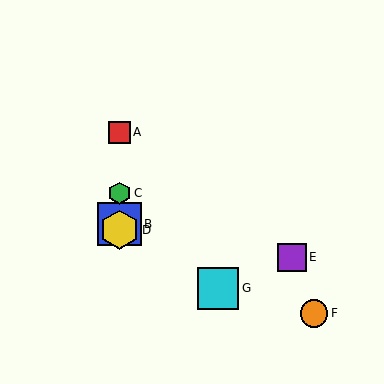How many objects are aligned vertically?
4 objects (A, B, C, D) are aligned vertically.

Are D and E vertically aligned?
No, D is at x≈119 and E is at x≈292.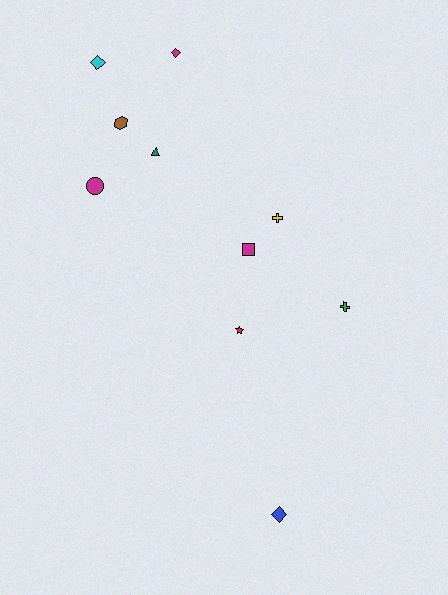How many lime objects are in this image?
There are no lime objects.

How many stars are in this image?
There is 1 star.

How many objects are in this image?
There are 10 objects.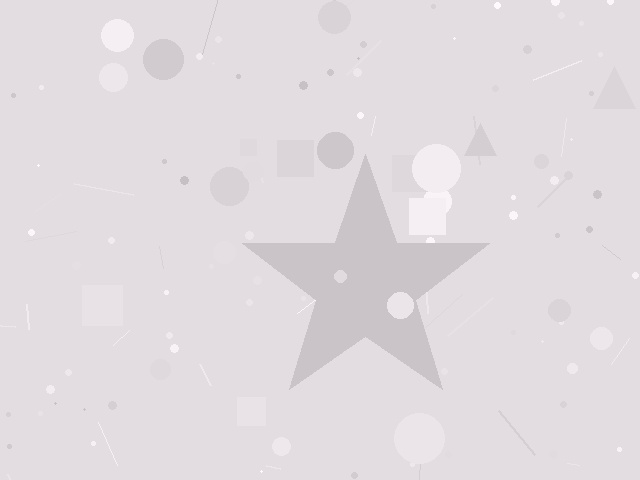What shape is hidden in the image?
A star is hidden in the image.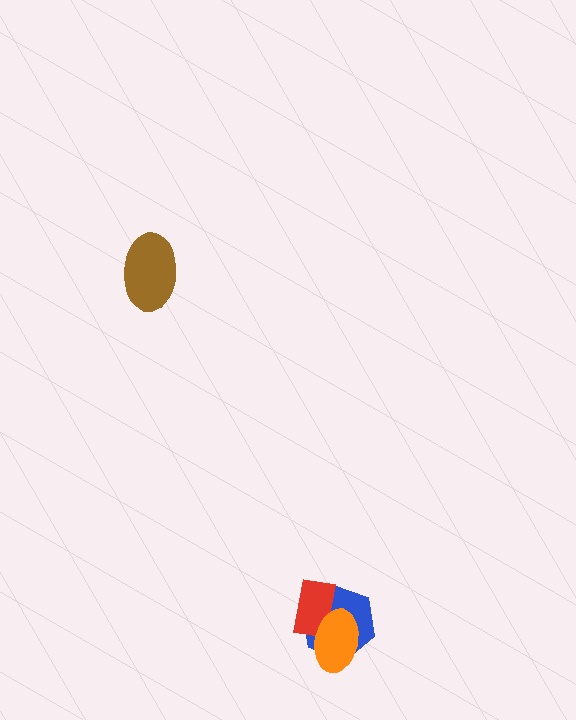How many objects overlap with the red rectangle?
2 objects overlap with the red rectangle.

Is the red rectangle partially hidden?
Yes, it is partially covered by another shape.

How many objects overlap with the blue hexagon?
2 objects overlap with the blue hexagon.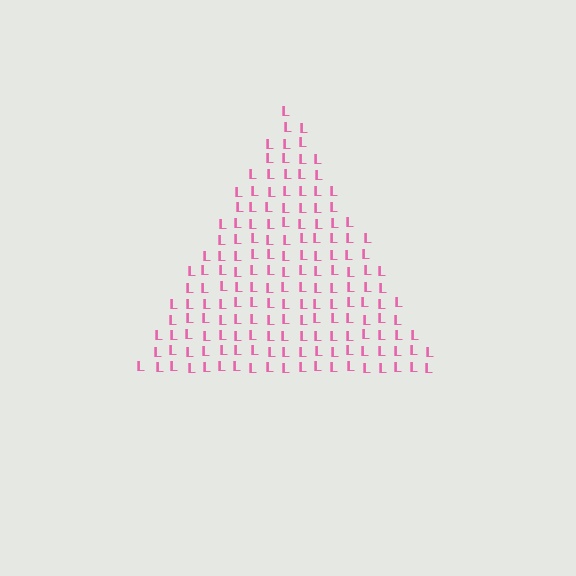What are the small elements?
The small elements are letter L's.